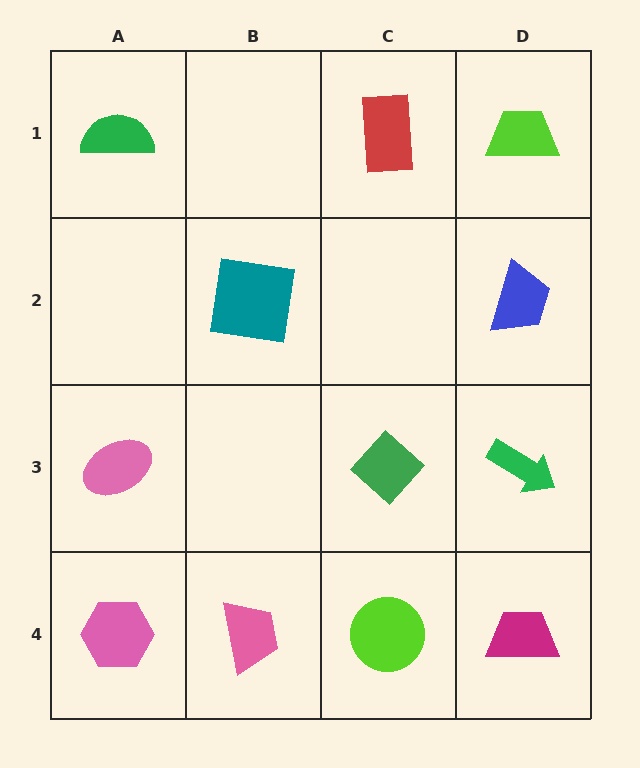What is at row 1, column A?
A green semicircle.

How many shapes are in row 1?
3 shapes.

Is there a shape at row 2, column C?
No, that cell is empty.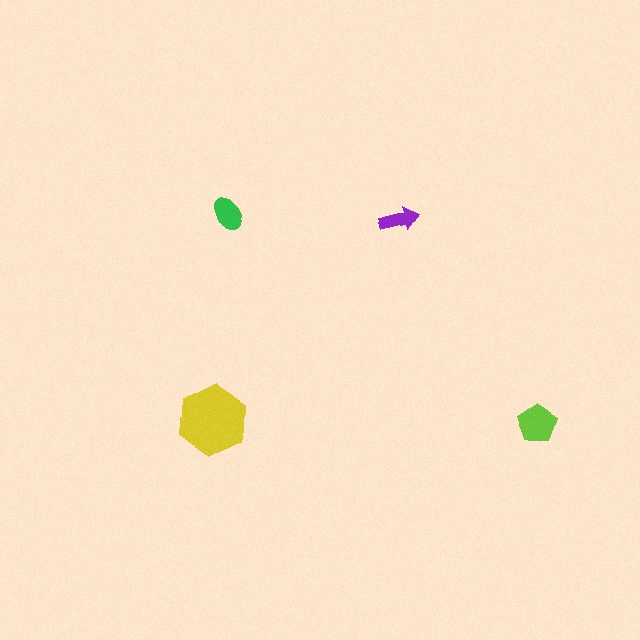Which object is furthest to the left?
The yellow hexagon is leftmost.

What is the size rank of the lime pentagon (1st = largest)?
2nd.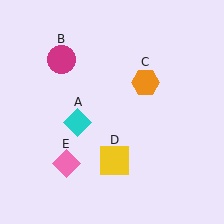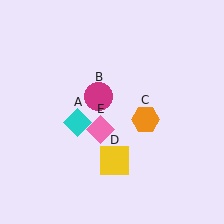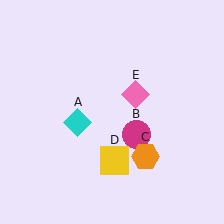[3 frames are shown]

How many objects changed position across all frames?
3 objects changed position: magenta circle (object B), orange hexagon (object C), pink diamond (object E).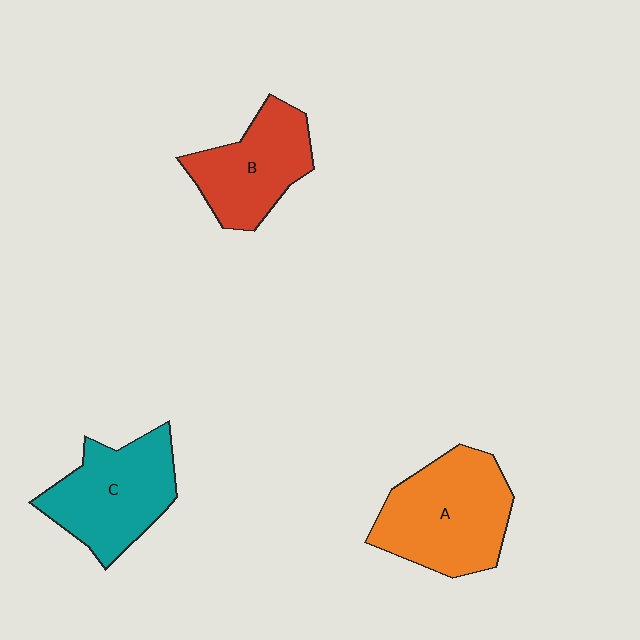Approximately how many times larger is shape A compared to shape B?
Approximately 1.3 times.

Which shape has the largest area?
Shape A (orange).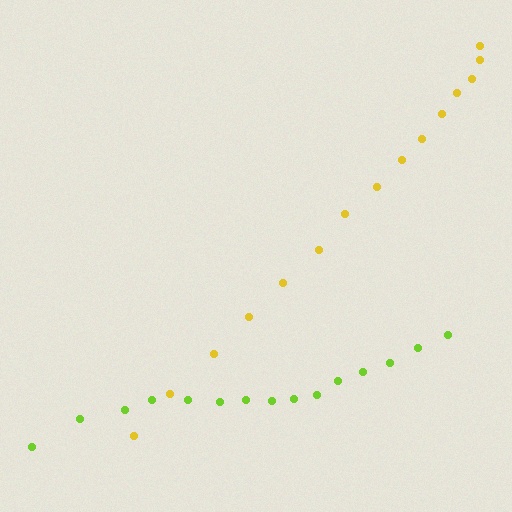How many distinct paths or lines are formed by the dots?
There are 2 distinct paths.